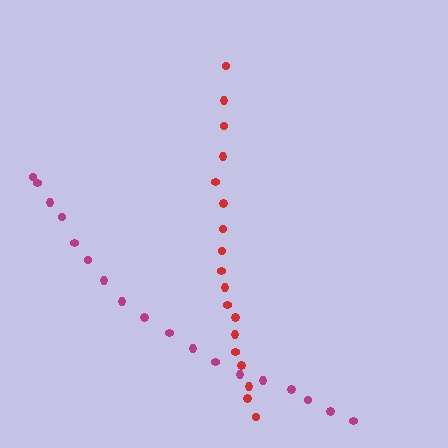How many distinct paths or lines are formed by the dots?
There are 2 distinct paths.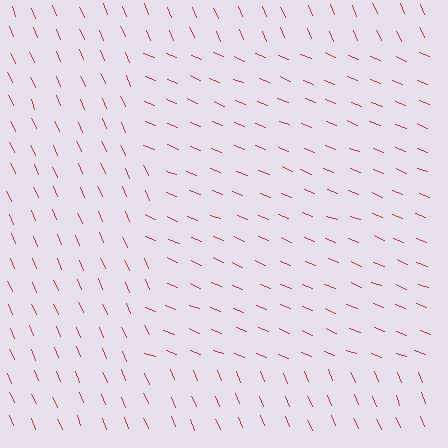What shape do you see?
I see a rectangle.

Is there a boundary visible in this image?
Yes, there is a texture boundary formed by a change in line orientation.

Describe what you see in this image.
The image is filled with small red line segments. A rectangle region in the image has lines oriented differently from the surrounding lines, creating a visible texture boundary.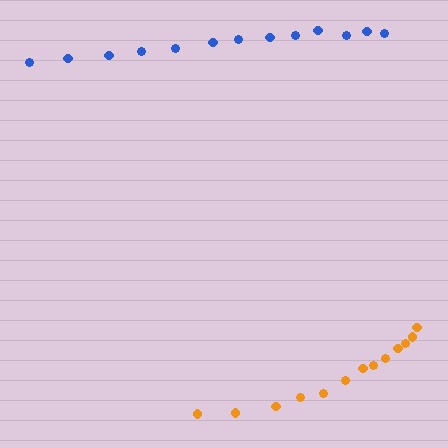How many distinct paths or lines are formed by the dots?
There are 2 distinct paths.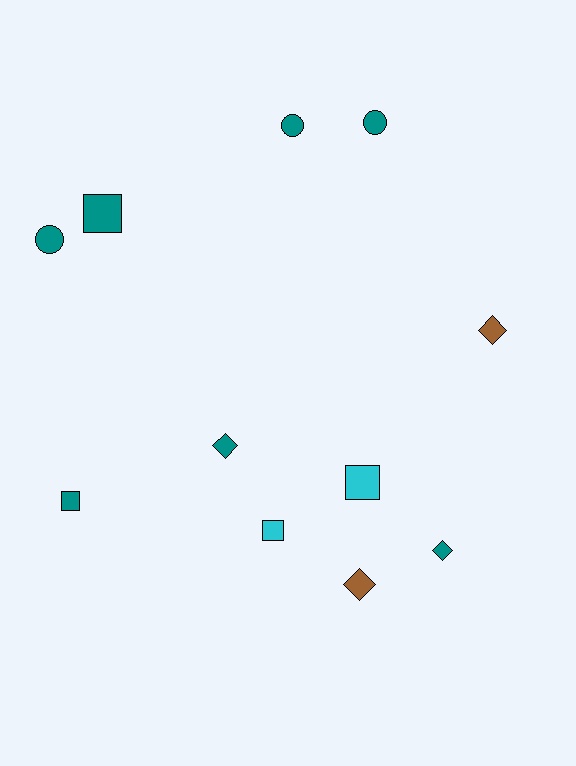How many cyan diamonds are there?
There are no cyan diamonds.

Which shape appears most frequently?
Square, with 4 objects.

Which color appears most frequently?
Teal, with 7 objects.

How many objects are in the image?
There are 11 objects.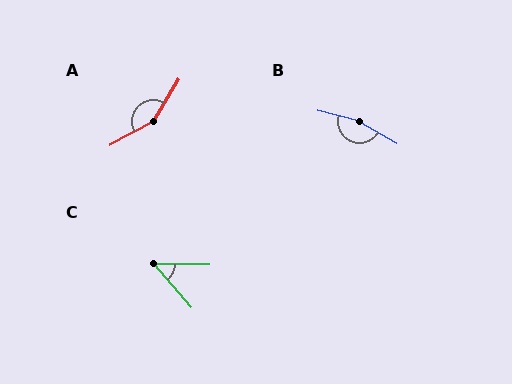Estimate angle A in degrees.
Approximately 149 degrees.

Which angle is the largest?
B, at approximately 165 degrees.